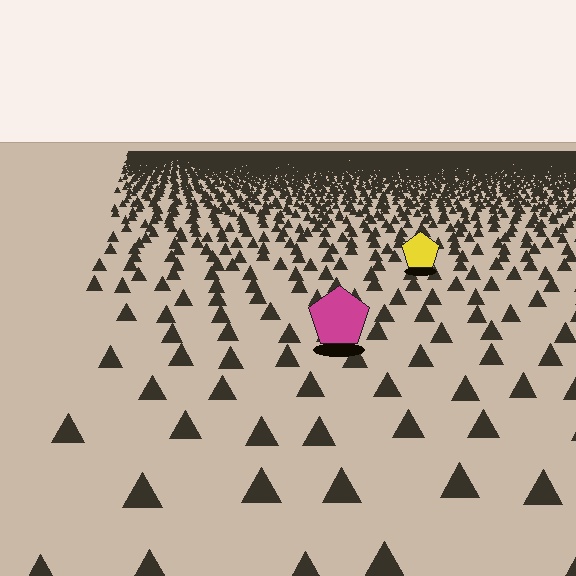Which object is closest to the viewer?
The magenta pentagon is closest. The texture marks near it are larger and more spread out.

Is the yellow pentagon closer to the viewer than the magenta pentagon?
No. The magenta pentagon is closer — you can tell from the texture gradient: the ground texture is coarser near it.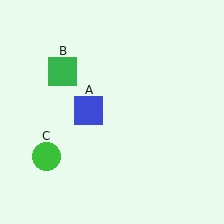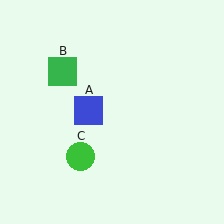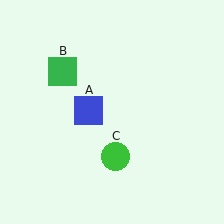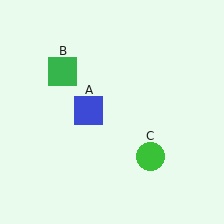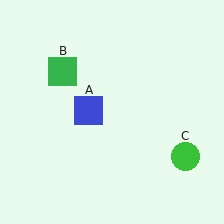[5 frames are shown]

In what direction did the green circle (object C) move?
The green circle (object C) moved right.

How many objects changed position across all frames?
1 object changed position: green circle (object C).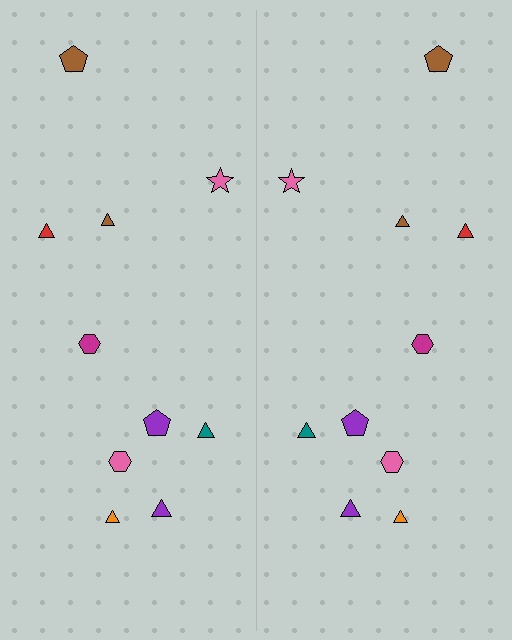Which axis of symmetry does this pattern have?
The pattern has a vertical axis of symmetry running through the center of the image.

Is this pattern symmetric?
Yes, this pattern has bilateral (reflection) symmetry.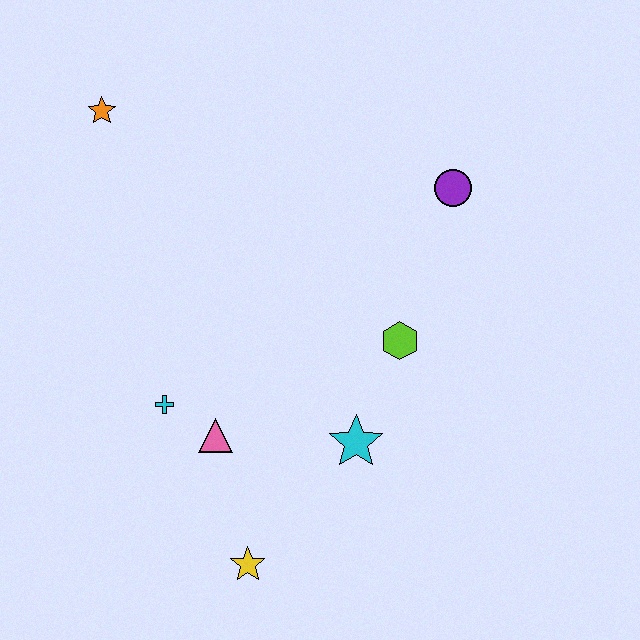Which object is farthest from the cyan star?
The orange star is farthest from the cyan star.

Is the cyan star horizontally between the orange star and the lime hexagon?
Yes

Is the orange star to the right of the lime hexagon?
No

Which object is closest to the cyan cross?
The pink triangle is closest to the cyan cross.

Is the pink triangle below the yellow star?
No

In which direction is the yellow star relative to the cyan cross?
The yellow star is below the cyan cross.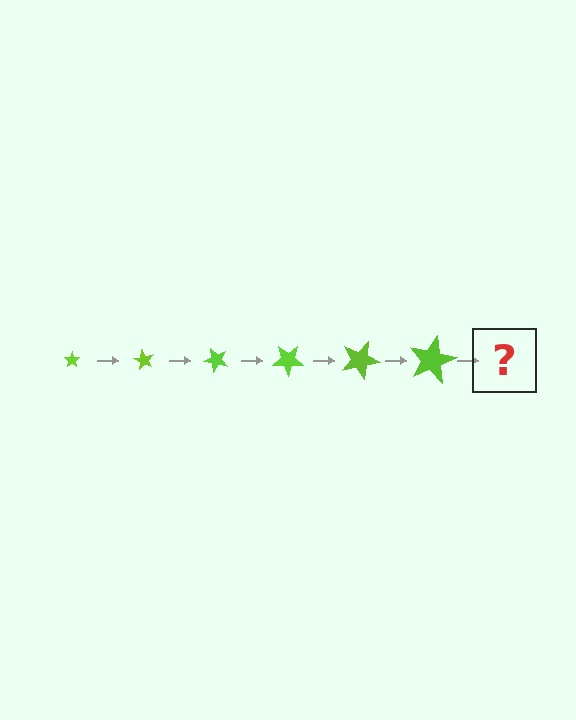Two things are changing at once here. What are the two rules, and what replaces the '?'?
The two rules are that the star grows larger each step and it rotates 60 degrees each step. The '?' should be a star, larger than the previous one and rotated 360 degrees from the start.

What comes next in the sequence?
The next element should be a star, larger than the previous one and rotated 360 degrees from the start.